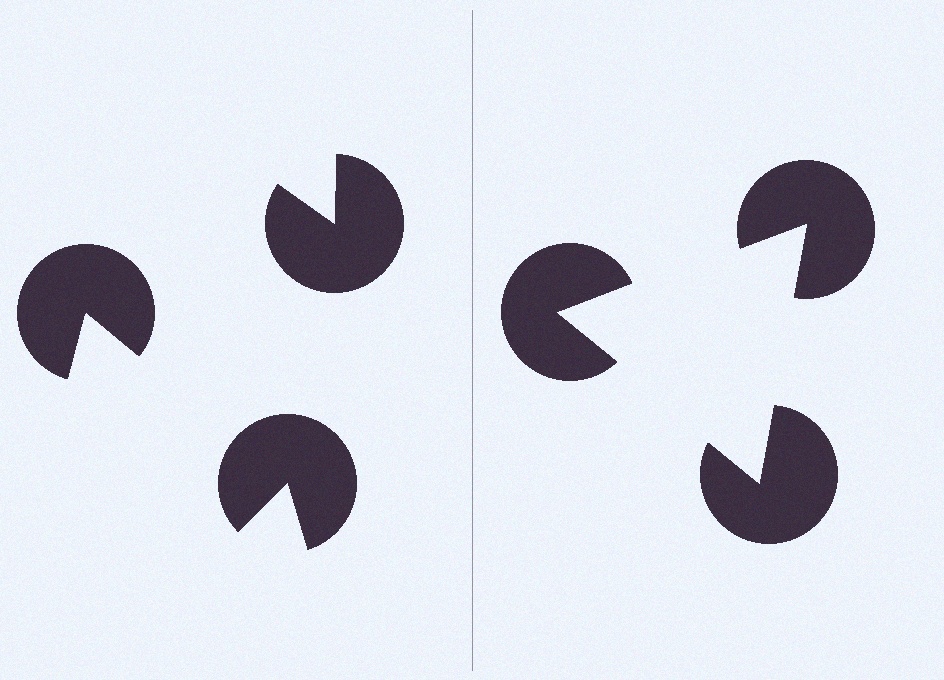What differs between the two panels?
The pac-man discs are positioned identically on both sides; only the wedge orientations differ. On the right they align to a triangle; on the left they are misaligned.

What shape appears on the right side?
An illusory triangle.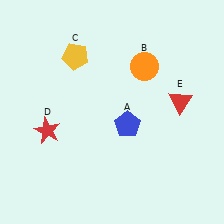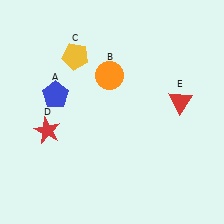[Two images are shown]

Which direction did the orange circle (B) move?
The orange circle (B) moved left.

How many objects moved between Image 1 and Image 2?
2 objects moved between the two images.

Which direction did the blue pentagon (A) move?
The blue pentagon (A) moved left.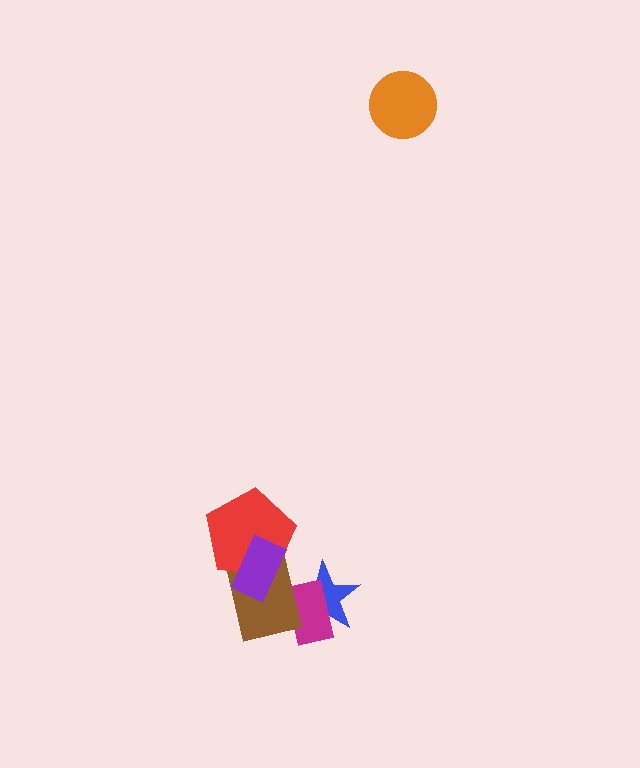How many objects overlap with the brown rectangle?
4 objects overlap with the brown rectangle.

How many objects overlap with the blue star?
2 objects overlap with the blue star.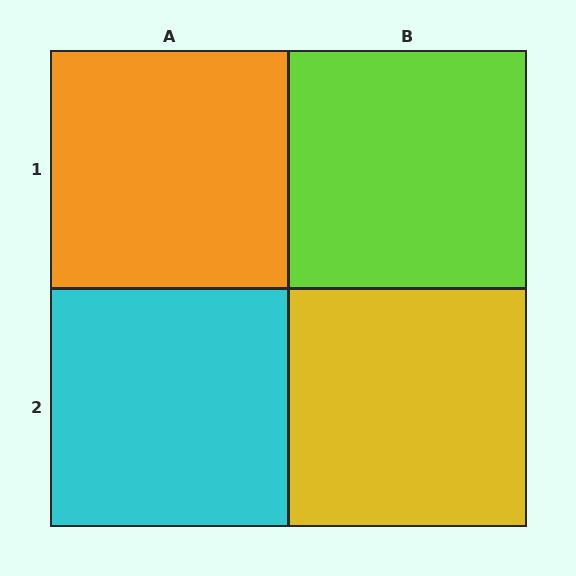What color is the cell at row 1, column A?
Orange.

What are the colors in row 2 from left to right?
Cyan, yellow.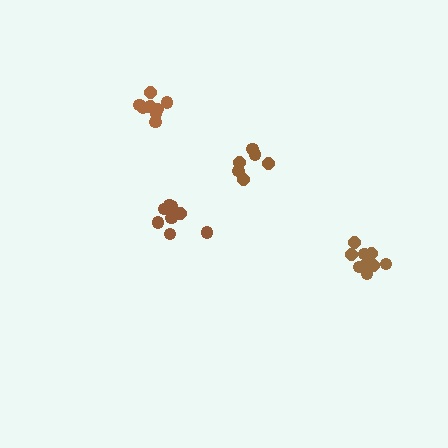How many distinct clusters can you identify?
There are 4 distinct clusters.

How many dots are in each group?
Group 1: 9 dots, Group 2: 9 dots, Group 3: 6 dots, Group 4: 8 dots (32 total).